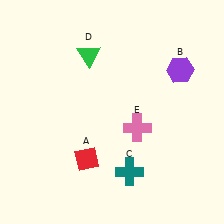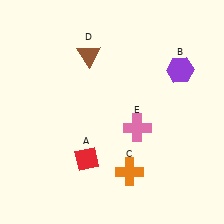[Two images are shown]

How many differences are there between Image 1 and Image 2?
There are 2 differences between the two images.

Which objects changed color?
C changed from teal to orange. D changed from green to brown.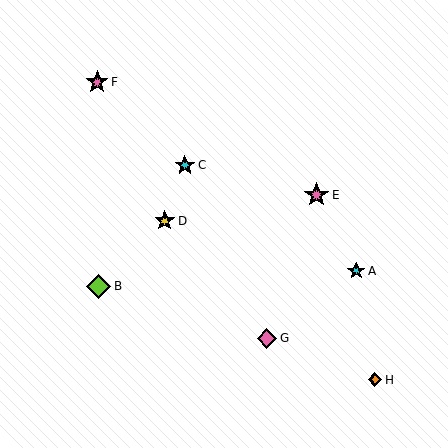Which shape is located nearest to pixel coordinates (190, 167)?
The cyan star (labeled C) at (185, 165) is nearest to that location.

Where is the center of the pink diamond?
The center of the pink diamond is at (267, 338).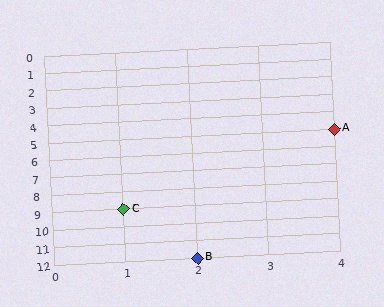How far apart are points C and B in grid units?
Points C and B are 1 column and 3 rows apart (about 3.2 grid units diagonally).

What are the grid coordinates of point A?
Point A is at grid coordinates (4, 5).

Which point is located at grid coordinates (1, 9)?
Point C is at (1, 9).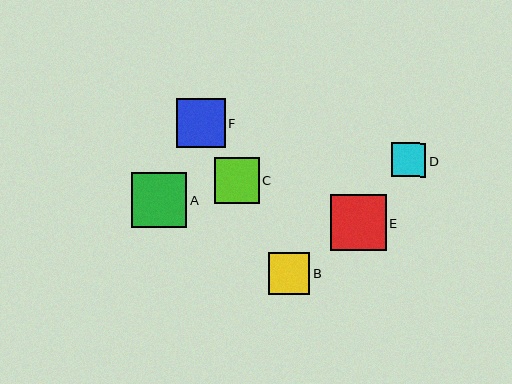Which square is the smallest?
Square D is the smallest with a size of approximately 34 pixels.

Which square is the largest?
Square E is the largest with a size of approximately 55 pixels.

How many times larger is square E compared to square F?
Square E is approximately 1.1 times the size of square F.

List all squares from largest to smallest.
From largest to smallest: E, A, F, C, B, D.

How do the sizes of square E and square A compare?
Square E and square A are approximately the same size.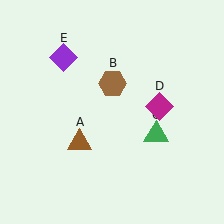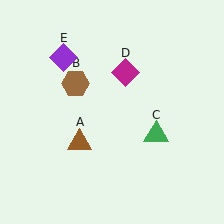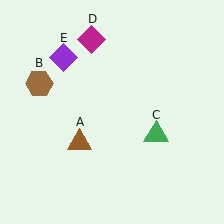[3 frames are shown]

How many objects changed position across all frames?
2 objects changed position: brown hexagon (object B), magenta diamond (object D).